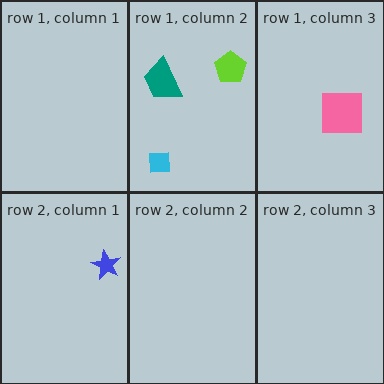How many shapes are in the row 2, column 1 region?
1.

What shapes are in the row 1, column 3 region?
The pink square.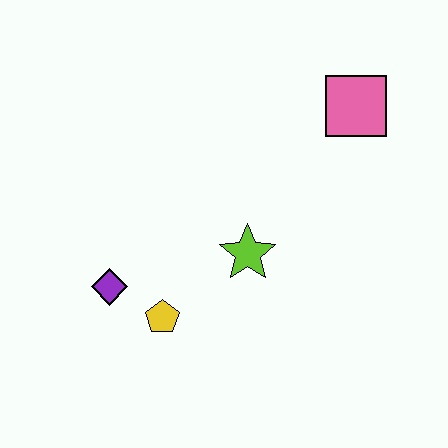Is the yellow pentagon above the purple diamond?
No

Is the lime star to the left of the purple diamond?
No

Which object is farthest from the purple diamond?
The pink square is farthest from the purple diamond.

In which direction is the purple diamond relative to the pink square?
The purple diamond is to the left of the pink square.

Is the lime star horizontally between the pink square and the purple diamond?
Yes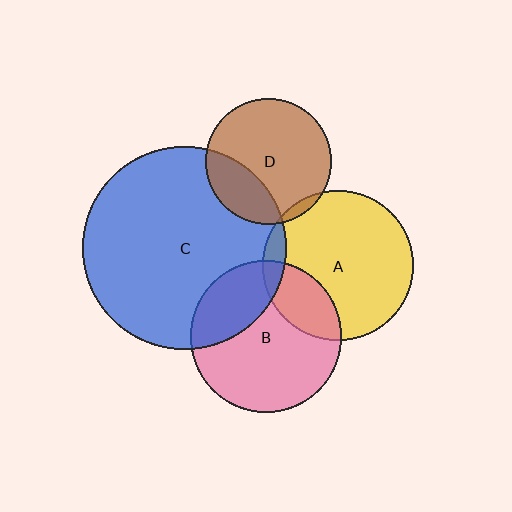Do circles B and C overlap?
Yes.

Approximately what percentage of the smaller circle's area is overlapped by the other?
Approximately 30%.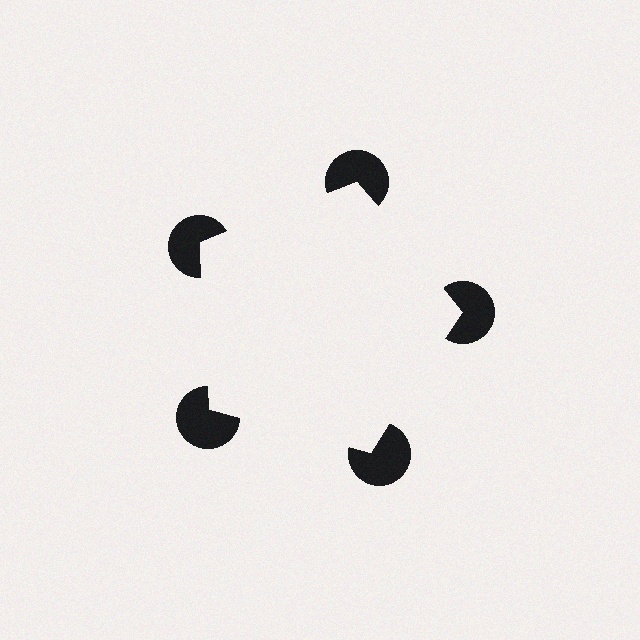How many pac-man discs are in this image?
There are 5 — one at each vertex of the illusory pentagon.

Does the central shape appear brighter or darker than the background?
It typically appears slightly brighter than the background, even though no actual brightness change is drawn.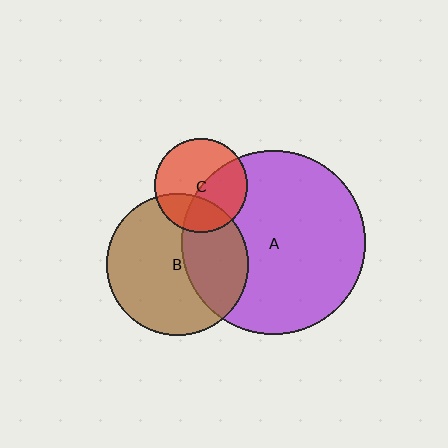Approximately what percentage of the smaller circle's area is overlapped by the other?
Approximately 45%.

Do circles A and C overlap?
Yes.